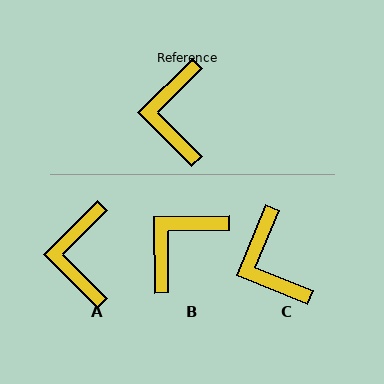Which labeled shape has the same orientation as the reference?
A.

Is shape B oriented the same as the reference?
No, it is off by about 44 degrees.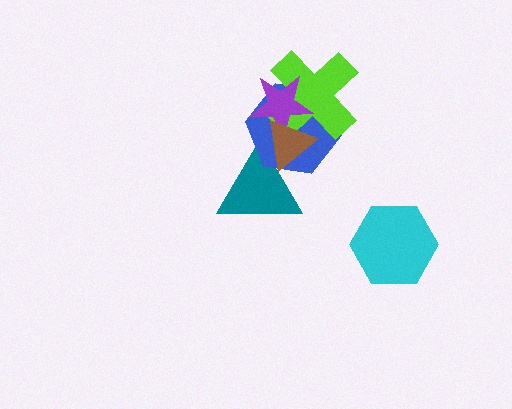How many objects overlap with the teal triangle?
2 objects overlap with the teal triangle.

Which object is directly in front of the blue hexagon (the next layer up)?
The lime cross is directly in front of the blue hexagon.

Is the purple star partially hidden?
Yes, it is partially covered by another shape.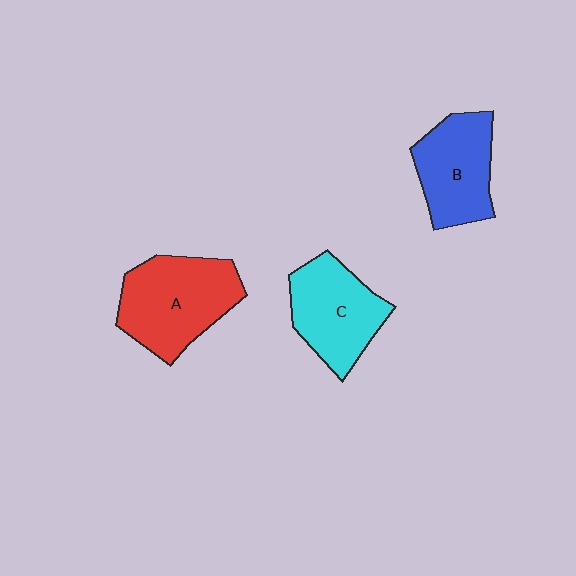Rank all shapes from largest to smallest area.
From largest to smallest: A (red), C (cyan), B (blue).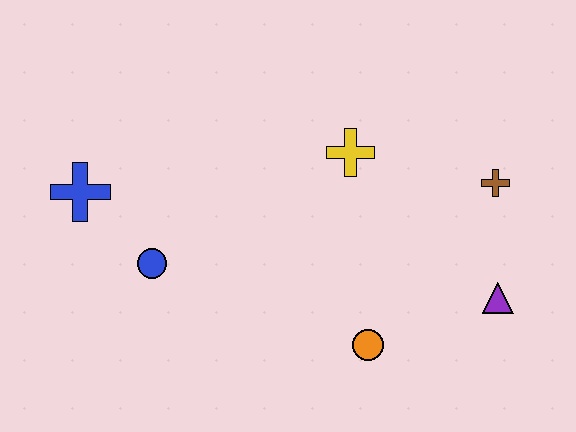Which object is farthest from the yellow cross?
The blue cross is farthest from the yellow cross.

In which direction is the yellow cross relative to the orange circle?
The yellow cross is above the orange circle.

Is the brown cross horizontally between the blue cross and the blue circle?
No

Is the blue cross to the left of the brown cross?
Yes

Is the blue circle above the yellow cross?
No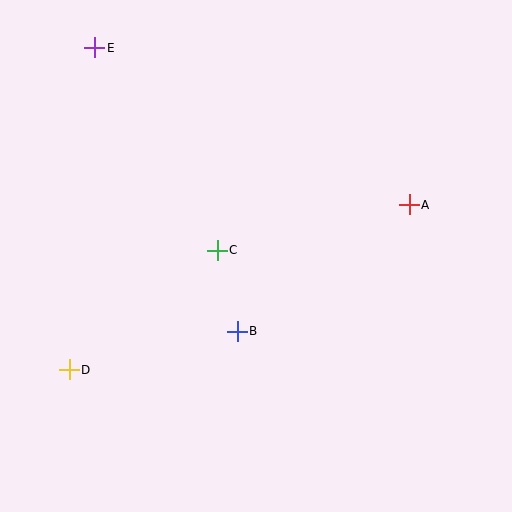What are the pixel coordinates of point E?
Point E is at (95, 48).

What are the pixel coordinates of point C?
Point C is at (217, 250).